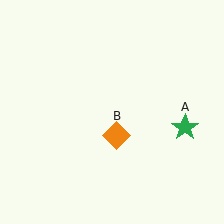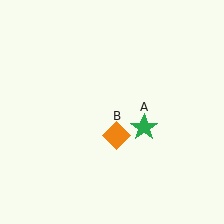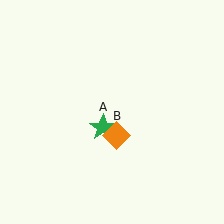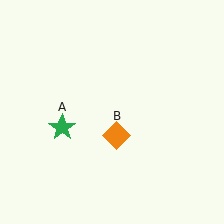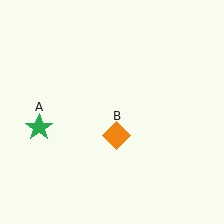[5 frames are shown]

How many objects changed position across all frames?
1 object changed position: green star (object A).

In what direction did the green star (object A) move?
The green star (object A) moved left.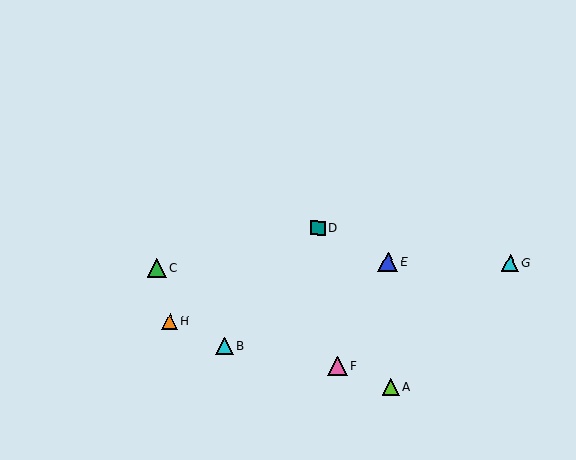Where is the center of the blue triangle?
The center of the blue triangle is at (388, 262).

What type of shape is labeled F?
Shape F is a pink triangle.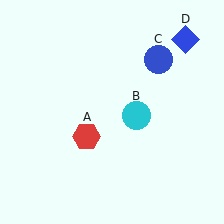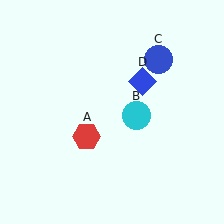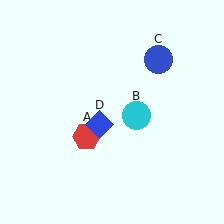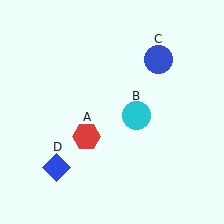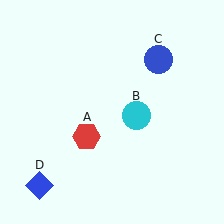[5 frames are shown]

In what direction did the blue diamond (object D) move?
The blue diamond (object D) moved down and to the left.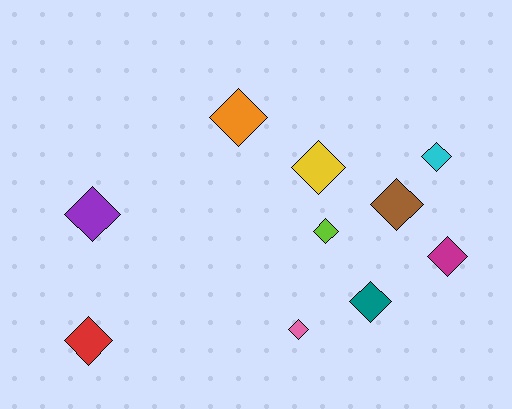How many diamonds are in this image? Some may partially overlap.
There are 10 diamonds.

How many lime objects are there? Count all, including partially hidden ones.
There is 1 lime object.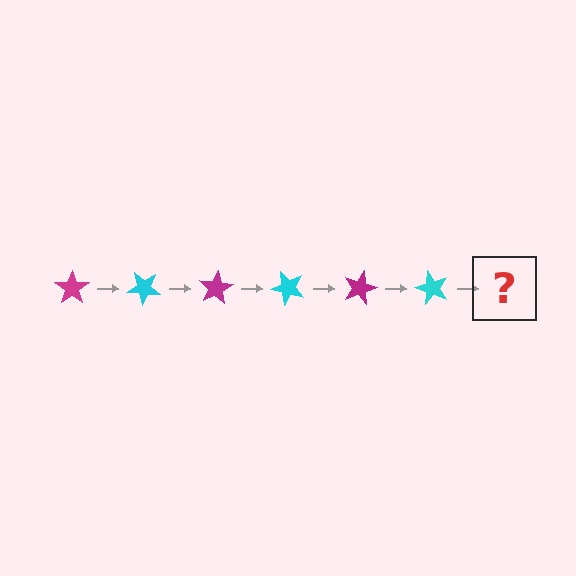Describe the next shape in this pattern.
It should be a magenta star, rotated 240 degrees from the start.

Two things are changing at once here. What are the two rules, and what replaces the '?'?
The two rules are that it rotates 40 degrees each step and the color cycles through magenta and cyan. The '?' should be a magenta star, rotated 240 degrees from the start.